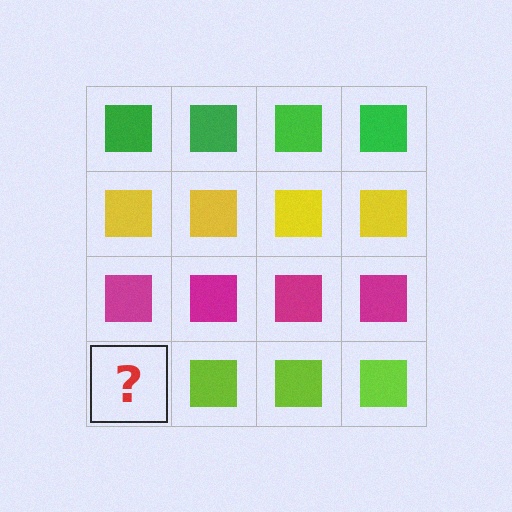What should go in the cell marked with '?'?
The missing cell should contain a lime square.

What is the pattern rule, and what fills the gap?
The rule is that each row has a consistent color. The gap should be filled with a lime square.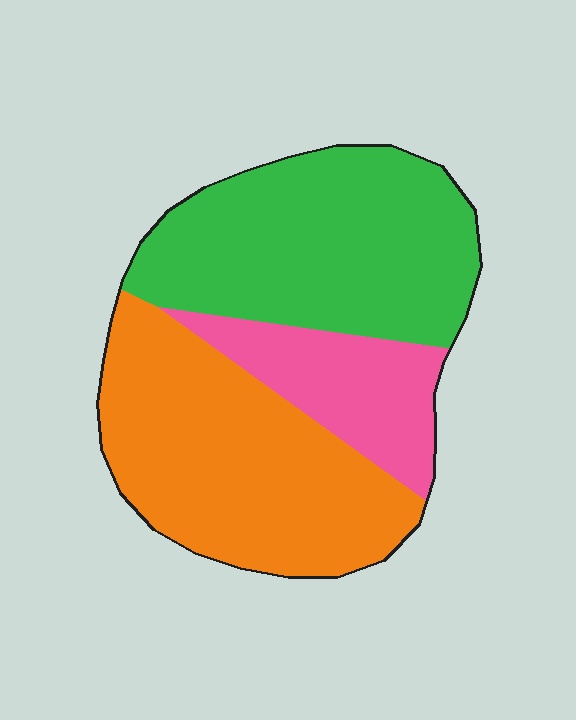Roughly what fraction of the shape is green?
Green covers around 40% of the shape.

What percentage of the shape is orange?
Orange takes up about two fifths (2/5) of the shape.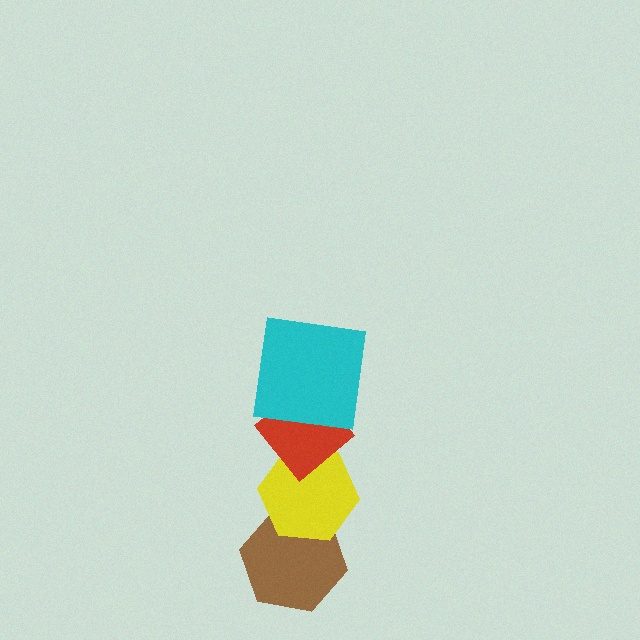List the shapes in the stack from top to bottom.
From top to bottom: the cyan square, the red diamond, the yellow hexagon, the brown hexagon.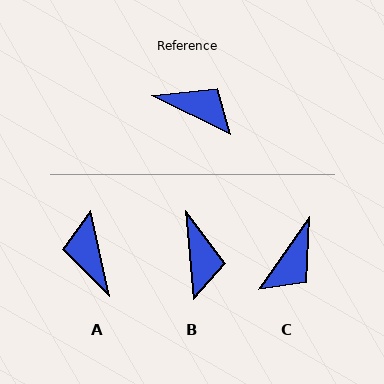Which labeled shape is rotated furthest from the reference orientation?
A, about 128 degrees away.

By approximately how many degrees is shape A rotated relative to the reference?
Approximately 128 degrees counter-clockwise.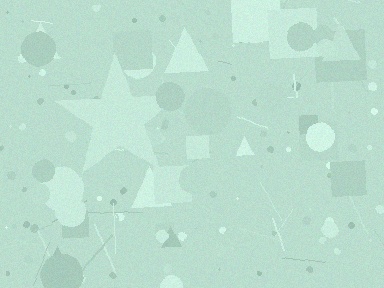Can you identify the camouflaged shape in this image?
The camouflaged shape is a star.